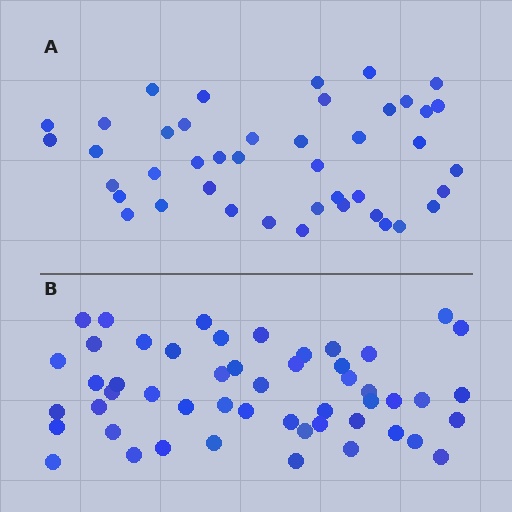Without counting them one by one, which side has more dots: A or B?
Region B (the bottom region) has more dots.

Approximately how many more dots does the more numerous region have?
Region B has roughly 8 or so more dots than region A.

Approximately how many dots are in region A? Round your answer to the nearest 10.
About 40 dots. (The exact count is 43, which rounds to 40.)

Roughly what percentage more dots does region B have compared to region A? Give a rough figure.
About 20% more.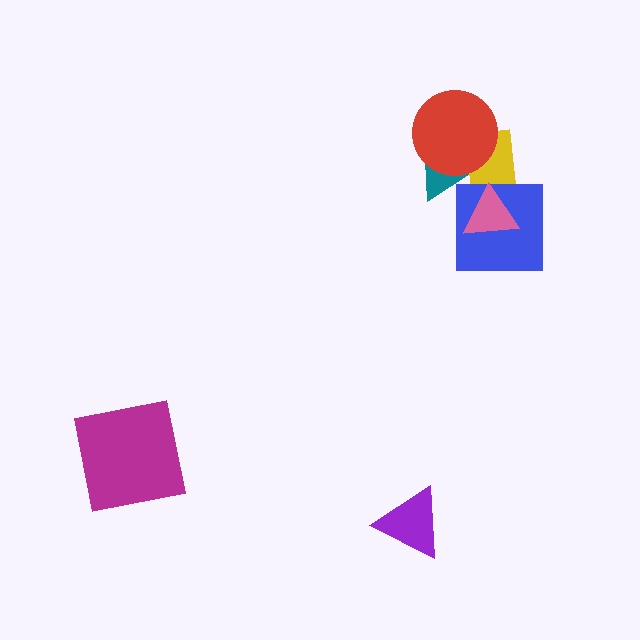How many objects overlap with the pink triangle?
3 objects overlap with the pink triangle.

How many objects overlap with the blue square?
2 objects overlap with the blue square.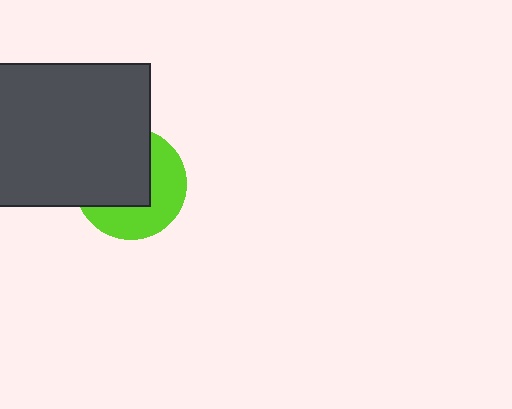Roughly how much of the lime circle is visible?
About half of it is visible (roughly 46%).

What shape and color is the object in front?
The object in front is a dark gray rectangle.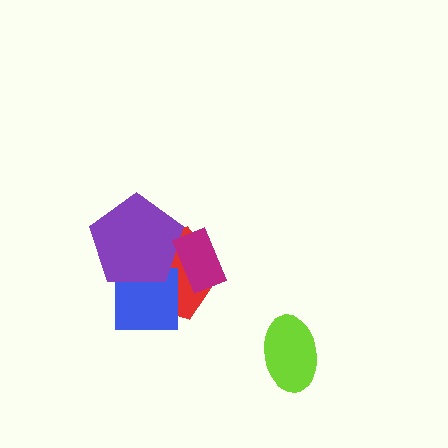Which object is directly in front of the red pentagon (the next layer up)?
The blue square is directly in front of the red pentagon.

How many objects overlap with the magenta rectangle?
2 objects overlap with the magenta rectangle.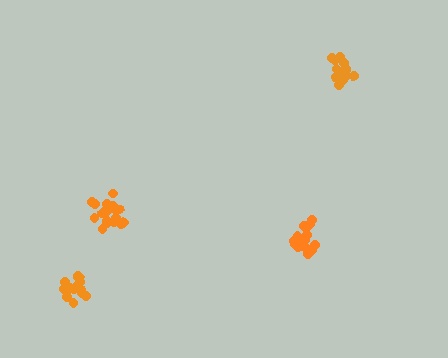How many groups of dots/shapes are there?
There are 4 groups.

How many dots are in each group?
Group 1: 17 dots, Group 2: 17 dots, Group 3: 15 dots, Group 4: 20 dots (69 total).